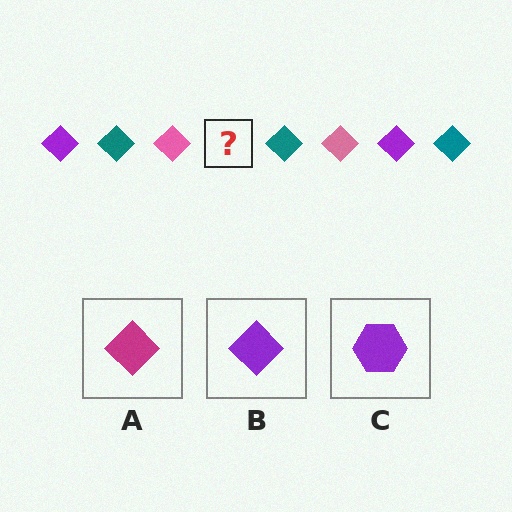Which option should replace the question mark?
Option B.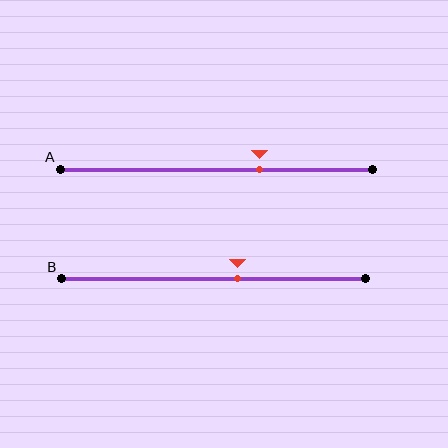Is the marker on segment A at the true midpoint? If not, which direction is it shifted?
No, the marker on segment A is shifted to the right by about 14% of the segment length.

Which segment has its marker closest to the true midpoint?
Segment B has its marker closest to the true midpoint.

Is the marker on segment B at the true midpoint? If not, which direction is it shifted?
No, the marker on segment B is shifted to the right by about 8% of the segment length.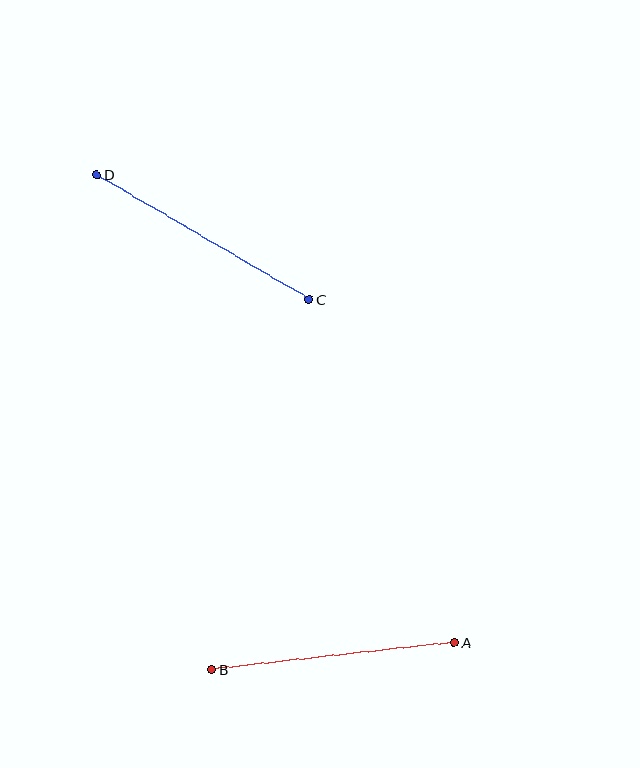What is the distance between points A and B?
The distance is approximately 244 pixels.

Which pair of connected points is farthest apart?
Points C and D are farthest apart.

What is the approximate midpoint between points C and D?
The midpoint is at approximately (203, 237) pixels.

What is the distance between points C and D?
The distance is approximately 246 pixels.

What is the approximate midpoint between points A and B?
The midpoint is at approximately (333, 656) pixels.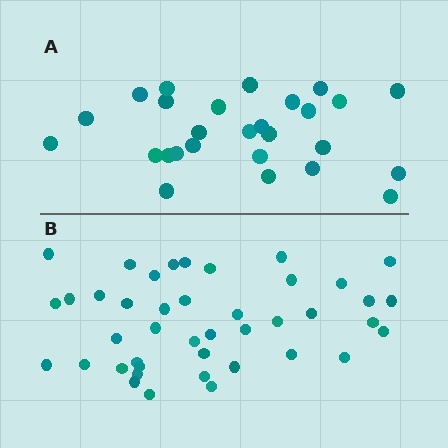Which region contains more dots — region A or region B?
Region B (the bottom region) has more dots.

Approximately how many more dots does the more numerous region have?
Region B has approximately 15 more dots than region A.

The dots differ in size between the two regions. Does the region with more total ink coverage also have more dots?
No. Region A has more total ink coverage because its dots are larger, but region B actually contains more individual dots. Total area can be misleading — the number of items is what matters here.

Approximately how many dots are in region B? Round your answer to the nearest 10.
About 40 dots. (The exact count is 42, which rounds to 40.)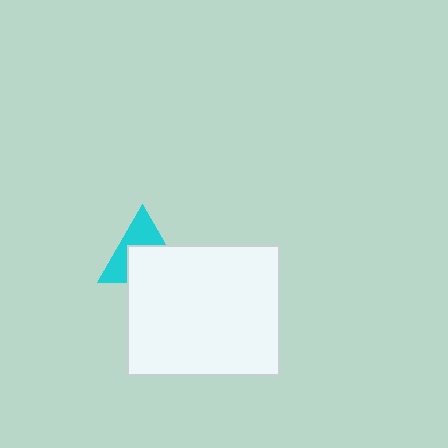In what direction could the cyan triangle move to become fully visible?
The cyan triangle could move up. That would shift it out from behind the white rectangle entirely.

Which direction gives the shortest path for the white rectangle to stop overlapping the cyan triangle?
Moving down gives the shortest separation.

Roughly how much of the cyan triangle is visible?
About half of it is visible (roughly 48%).